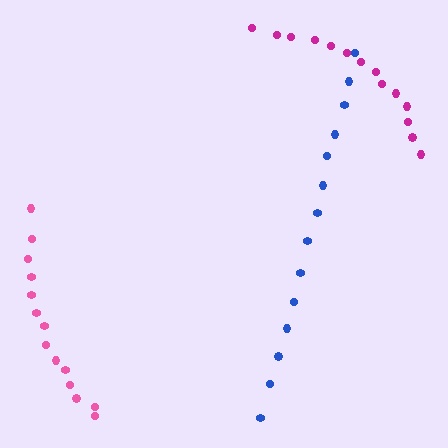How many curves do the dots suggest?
There are 3 distinct paths.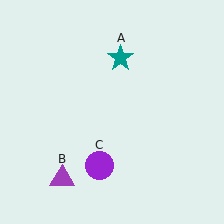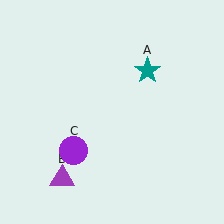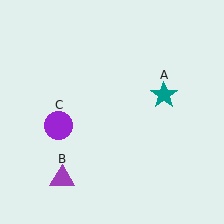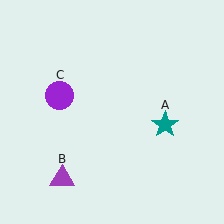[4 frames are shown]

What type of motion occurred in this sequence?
The teal star (object A), purple circle (object C) rotated clockwise around the center of the scene.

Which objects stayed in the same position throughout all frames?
Purple triangle (object B) remained stationary.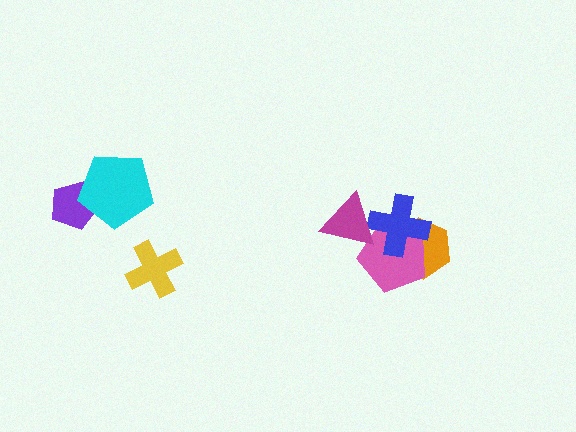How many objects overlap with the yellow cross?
0 objects overlap with the yellow cross.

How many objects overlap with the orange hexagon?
2 objects overlap with the orange hexagon.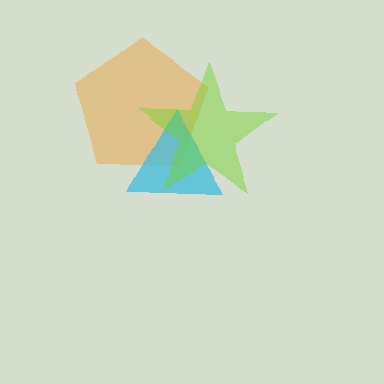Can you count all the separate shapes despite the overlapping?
Yes, there are 3 separate shapes.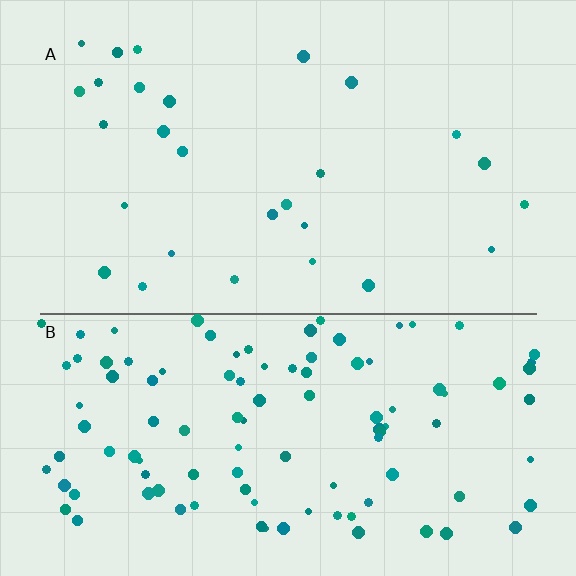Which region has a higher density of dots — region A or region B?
B (the bottom).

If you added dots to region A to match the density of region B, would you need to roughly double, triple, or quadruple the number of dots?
Approximately quadruple.